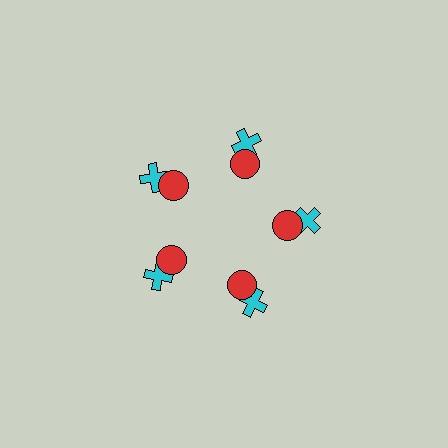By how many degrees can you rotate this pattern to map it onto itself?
The pattern maps onto itself every 72 degrees of rotation.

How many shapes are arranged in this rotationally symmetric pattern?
There are 10 shapes, arranged in 5 groups of 2.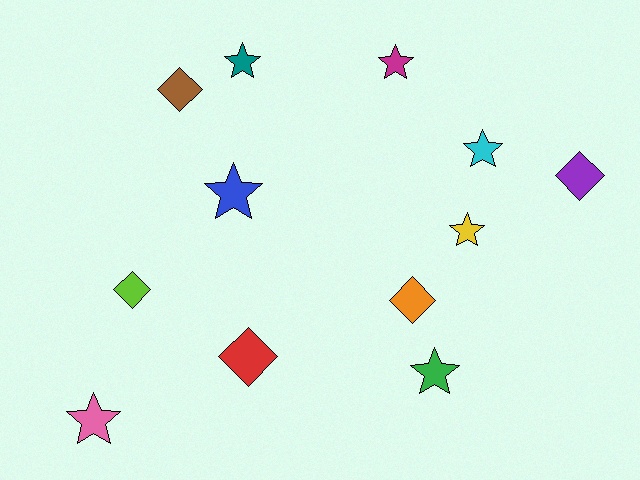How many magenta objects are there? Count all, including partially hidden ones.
There is 1 magenta object.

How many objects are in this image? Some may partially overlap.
There are 12 objects.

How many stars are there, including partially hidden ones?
There are 7 stars.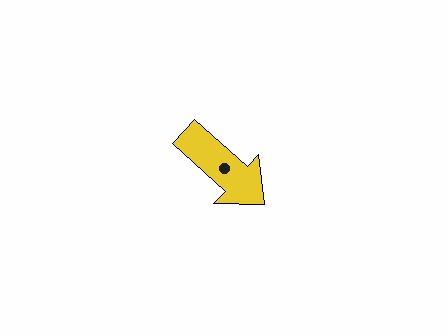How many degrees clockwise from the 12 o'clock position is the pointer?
Approximately 132 degrees.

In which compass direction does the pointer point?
Southeast.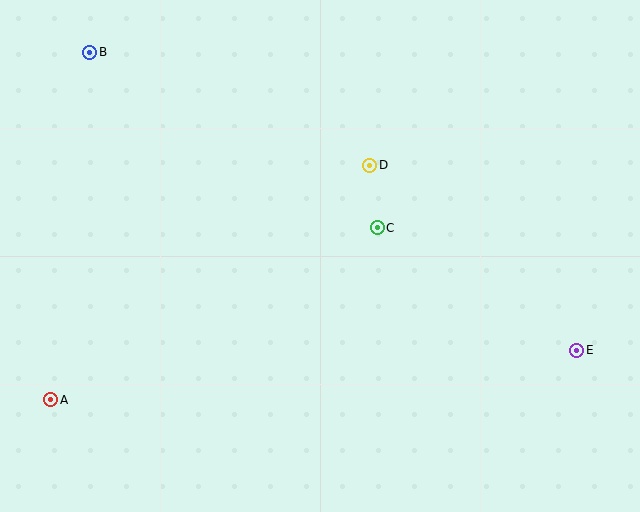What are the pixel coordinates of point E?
Point E is at (577, 350).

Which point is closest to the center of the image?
Point C at (377, 228) is closest to the center.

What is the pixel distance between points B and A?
The distance between B and A is 349 pixels.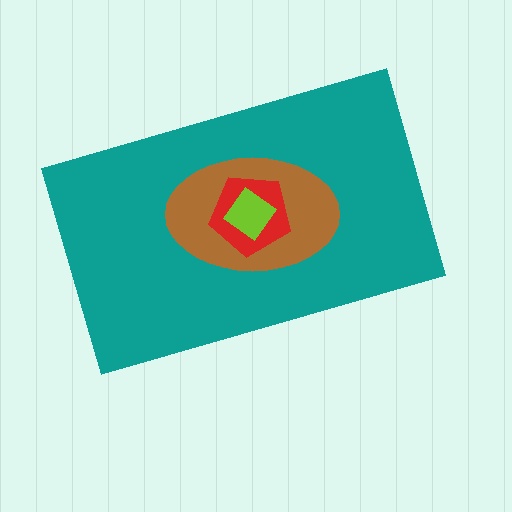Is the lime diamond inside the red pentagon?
Yes.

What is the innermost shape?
The lime diamond.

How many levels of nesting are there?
4.